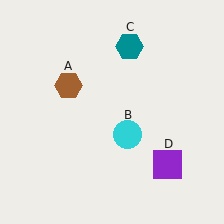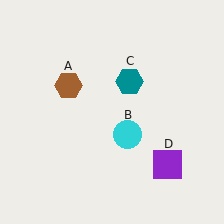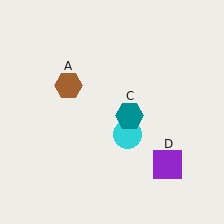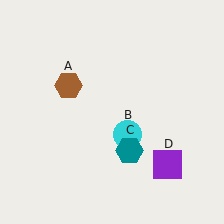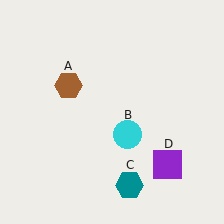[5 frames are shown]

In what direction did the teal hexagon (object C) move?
The teal hexagon (object C) moved down.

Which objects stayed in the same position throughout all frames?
Brown hexagon (object A) and cyan circle (object B) and purple square (object D) remained stationary.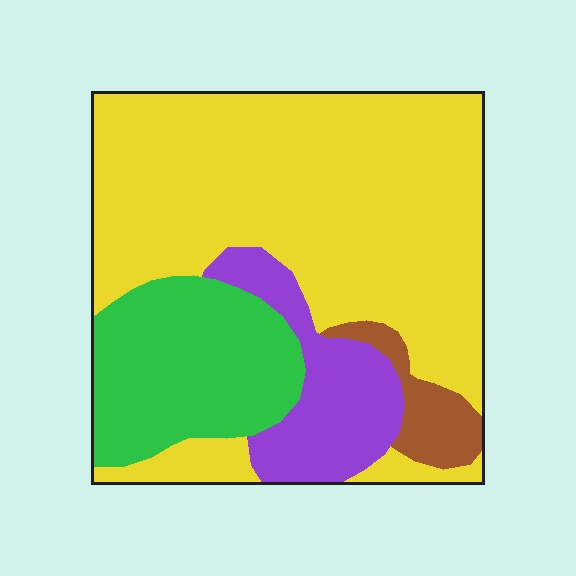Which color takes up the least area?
Brown, at roughly 5%.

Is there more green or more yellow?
Yellow.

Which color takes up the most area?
Yellow, at roughly 60%.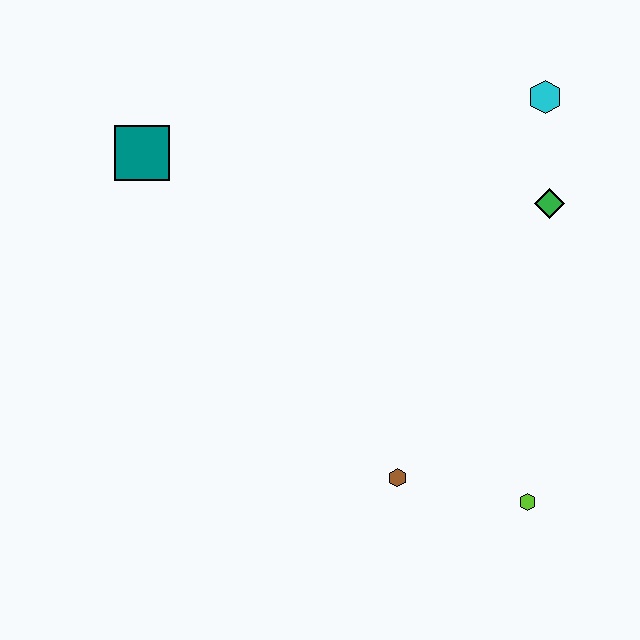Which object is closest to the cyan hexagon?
The green diamond is closest to the cyan hexagon.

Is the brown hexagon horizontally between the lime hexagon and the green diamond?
No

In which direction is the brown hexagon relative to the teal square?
The brown hexagon is below the teal square.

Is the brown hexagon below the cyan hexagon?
Yes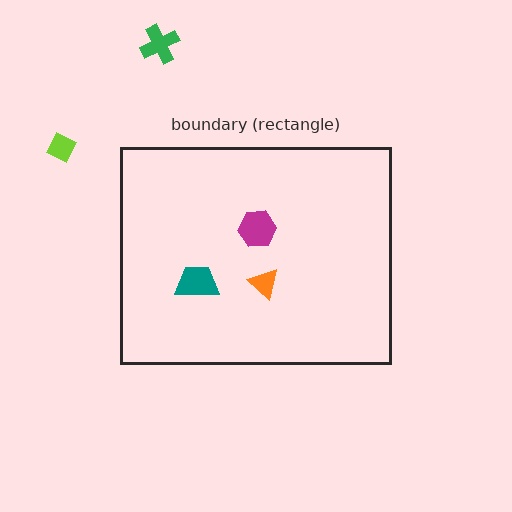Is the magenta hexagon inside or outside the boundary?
Inside.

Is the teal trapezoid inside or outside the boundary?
Inside.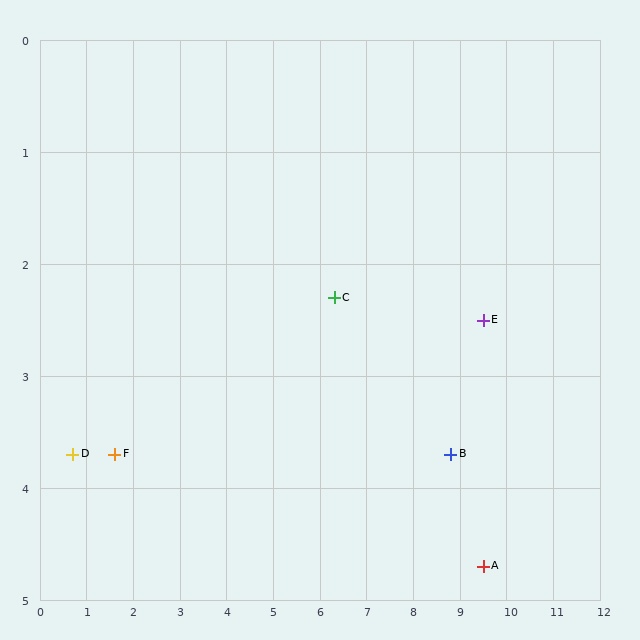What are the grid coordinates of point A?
Point A is at approximately (9.5, 4.7).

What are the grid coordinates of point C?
Point C is at approximately (6.3, 2.3).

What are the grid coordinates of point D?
Point D is at approximately (0.7, 3.7).